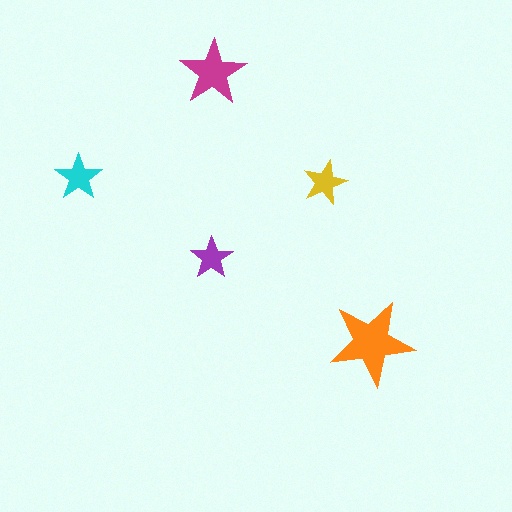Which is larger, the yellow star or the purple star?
The yellow one.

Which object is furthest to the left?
The cyan star is leftmost.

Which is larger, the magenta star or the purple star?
The magenta one.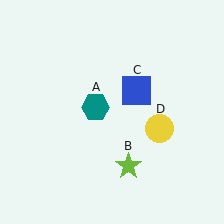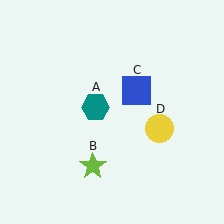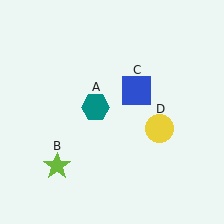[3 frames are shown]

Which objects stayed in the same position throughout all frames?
Teal hexagon (object A) and blue square (object C) and yellow circle (object D) remained stationary.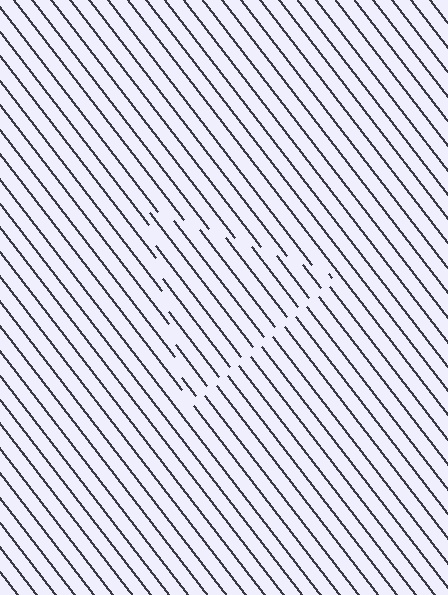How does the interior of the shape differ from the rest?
The interior of the shape contains the same grating, shifted by half a period — the contour is defined by the phase discontinuity where line-ends from the inner and outer gratings abut.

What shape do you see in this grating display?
An illusory triangle. The interior of the shape contains the same grating, shifted by half a period — the contour is defined by the phase discontinuity where line-ends from the inner and outer gratings abut.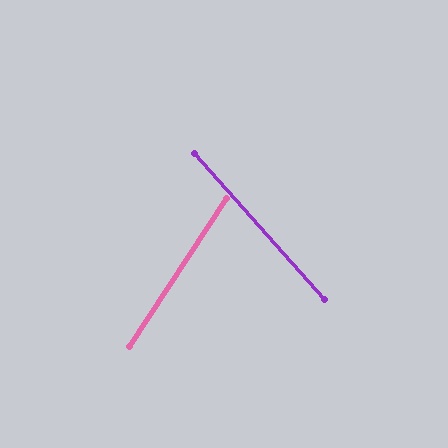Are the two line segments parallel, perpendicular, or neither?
Neither parallel nor perpendicular — they differ by about 75°.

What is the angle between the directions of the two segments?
Approximately 75 degrees.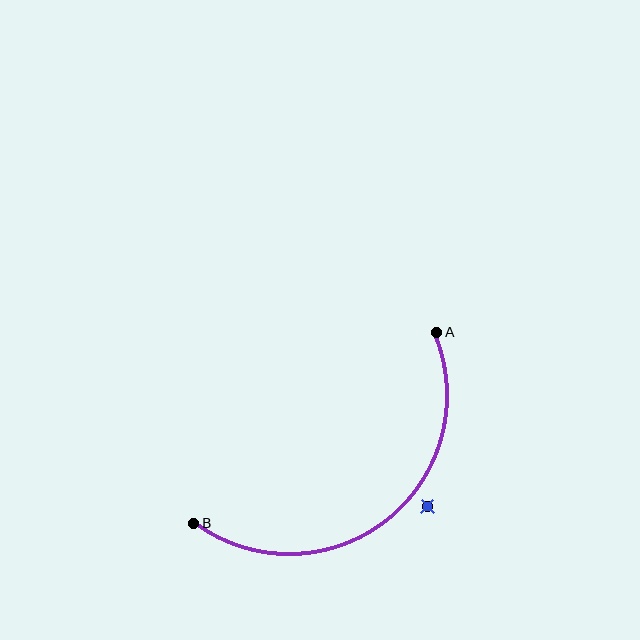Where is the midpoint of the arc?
The arc midpoint is the point on the curve farthest from the straight line joining A and B. It sits below and to the right of that line.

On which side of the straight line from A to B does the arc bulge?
The arc bulges below and to the right of the straight line connecting A and B.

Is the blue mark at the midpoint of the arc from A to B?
No — the blue mark does not lie on the arc at all. It sits slightly outside the curve.